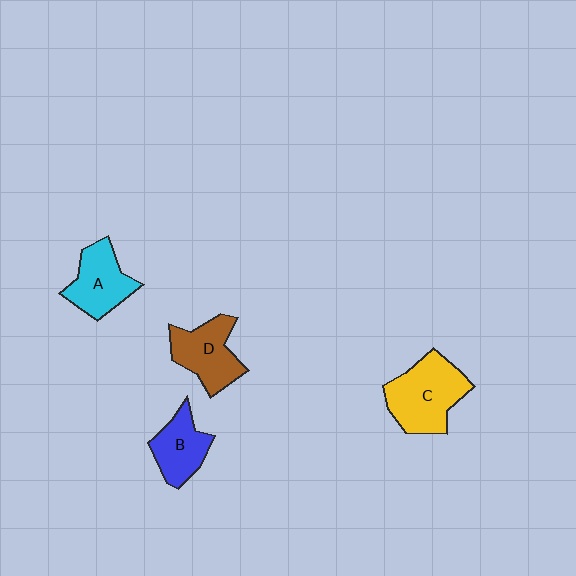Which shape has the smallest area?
Shape B (blue).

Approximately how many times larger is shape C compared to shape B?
Approximately 1.6 times.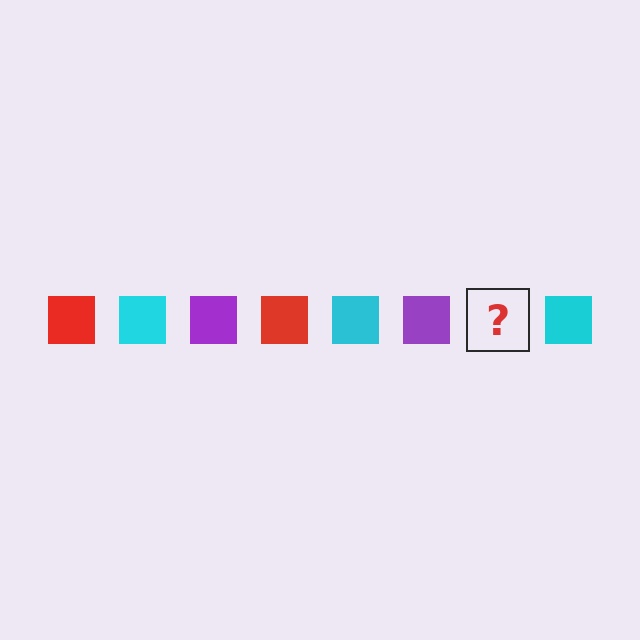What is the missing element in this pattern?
The missing element is a red square.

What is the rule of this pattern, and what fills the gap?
The rule is that the pattern cycles through red, cyan, purple squares. The gap should be filled with a red square.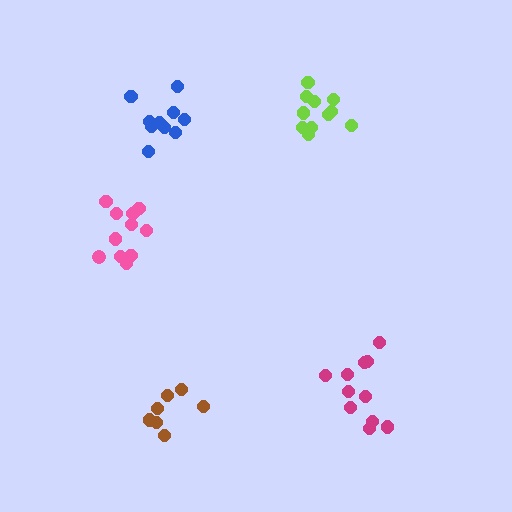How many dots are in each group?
Group 1: 11 dots, Group 2: 11 dots, Group 3: 11 dots, Group 4: 7 dots, Group 5: 10 dots (50 total).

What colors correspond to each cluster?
The clusters are colored: lime, pink, magenta, brown, blue.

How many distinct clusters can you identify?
There are 5 distinct clusters.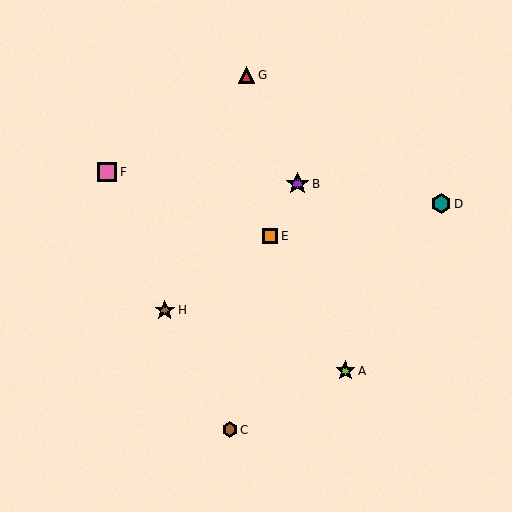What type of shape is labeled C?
Shape C is a brown hexagon.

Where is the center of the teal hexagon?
The center of the teal hexagon is at (441, 204).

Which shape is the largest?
The purple star (labeled B) is the largest.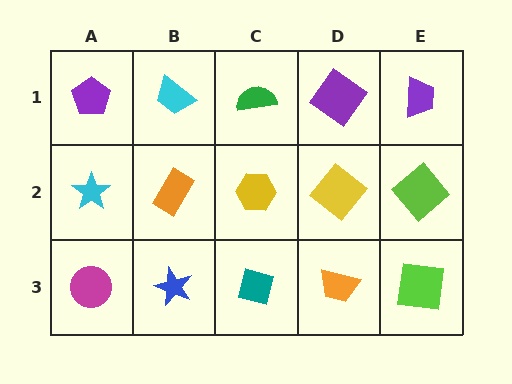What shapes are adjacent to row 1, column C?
A yellow hexagon (row 2, column C), a cyan trapezoid (row 1, column B), a purple diamond (row 1, column D).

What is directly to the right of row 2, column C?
A yellow diamond.